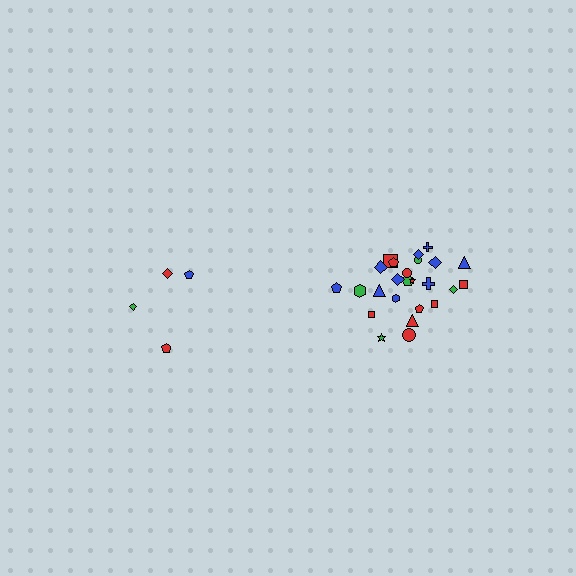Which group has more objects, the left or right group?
The right group.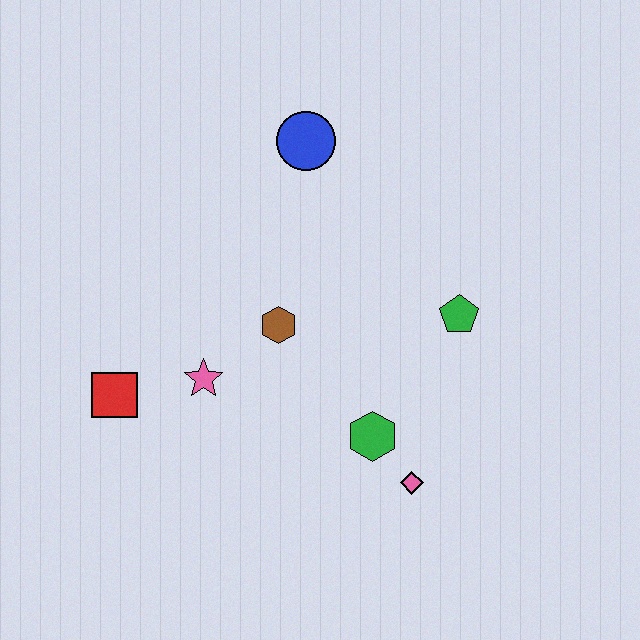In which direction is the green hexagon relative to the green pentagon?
The green hexagon is below the green pentagon.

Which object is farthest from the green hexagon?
The blue circle is farthest from the green hexagon.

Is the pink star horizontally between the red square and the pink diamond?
Yes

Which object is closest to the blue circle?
The brown hexagon is closest to the blue circle.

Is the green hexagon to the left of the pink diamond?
Yes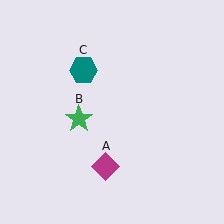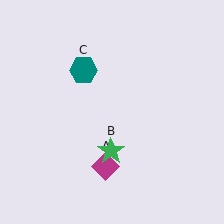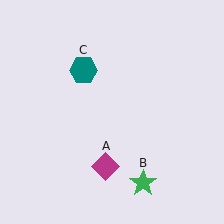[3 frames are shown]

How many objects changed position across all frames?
1 object changed position: green star (object B).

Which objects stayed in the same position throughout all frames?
Magenta diamond (object A) and teal hexagon (object C) remained stationary.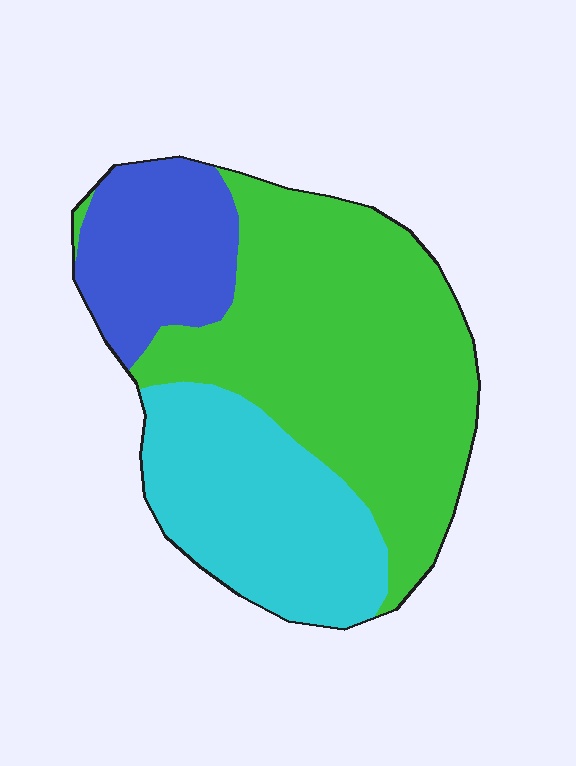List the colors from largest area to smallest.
From largest to smallest: green, cyan, blue.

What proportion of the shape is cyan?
Cyan covers around 30% of the shape.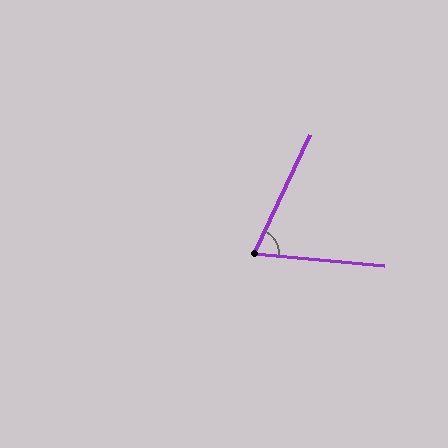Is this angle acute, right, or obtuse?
It is acute.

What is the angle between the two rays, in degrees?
Approximately 70 degrees.